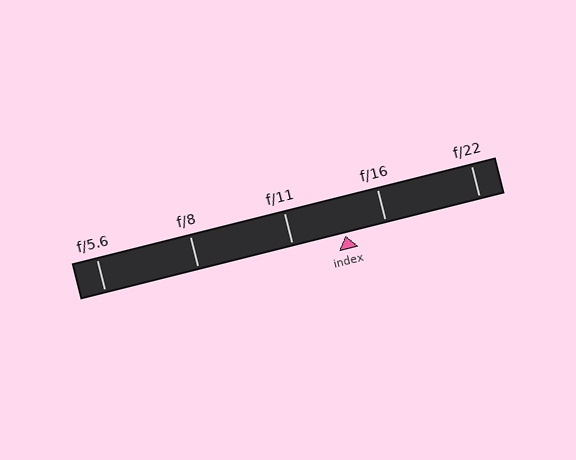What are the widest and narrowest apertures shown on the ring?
The widest aperture shown is f/5.6 and the narrowest is f/22.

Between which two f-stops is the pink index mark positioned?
The index mark is between f/11 and f/16.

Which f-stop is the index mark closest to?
The index mark is closest to f/16.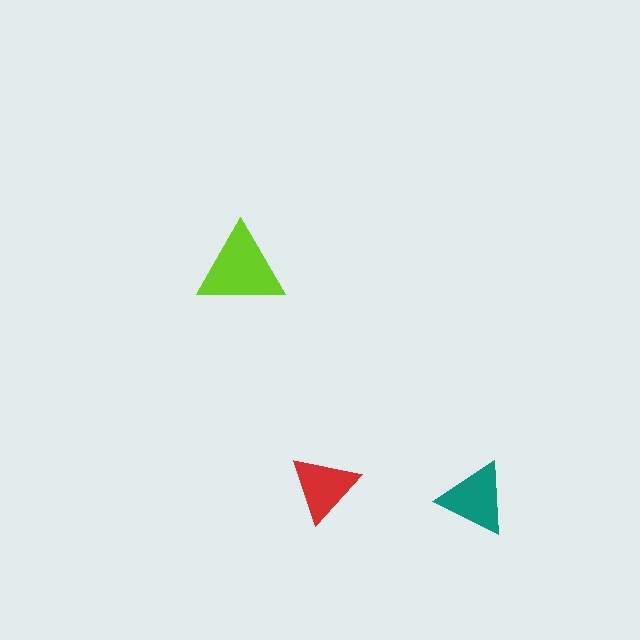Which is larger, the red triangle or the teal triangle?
The teal one.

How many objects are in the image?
There are 3 objects in the image.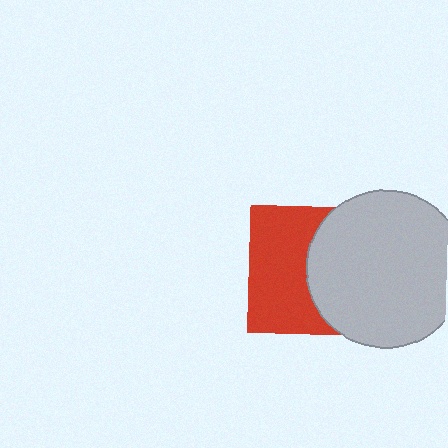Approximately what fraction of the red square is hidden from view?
Roughly 47% of the red square is hidden behind the light gray circle.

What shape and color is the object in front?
The object in front is a light gray circle.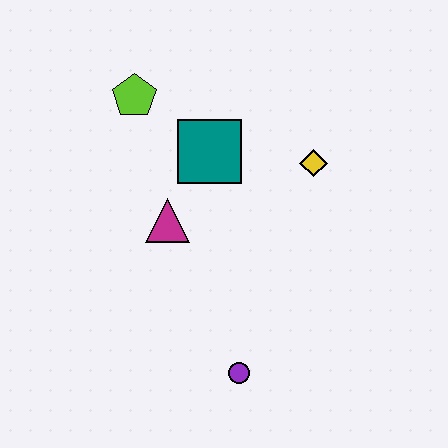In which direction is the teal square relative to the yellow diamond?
The teal square is to the left of the yellow diamond.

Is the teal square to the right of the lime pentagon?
Yes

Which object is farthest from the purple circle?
The lime pentagon is farthest from the purple circle.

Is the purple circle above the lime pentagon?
No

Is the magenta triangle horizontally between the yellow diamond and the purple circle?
No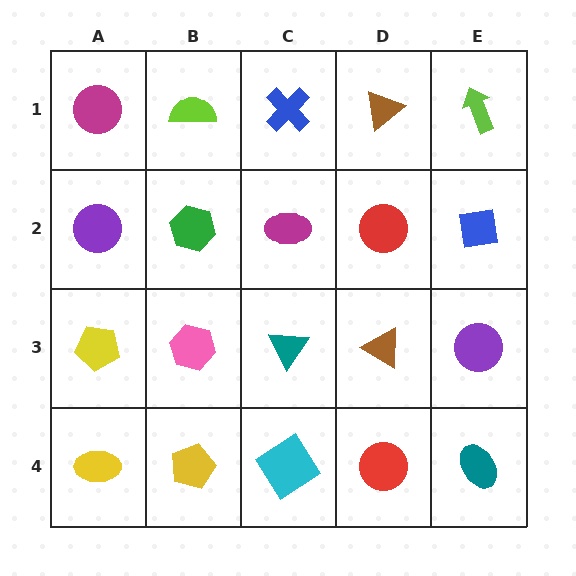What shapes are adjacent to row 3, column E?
A blue square (row 2, column E), a teal ellipse (row 4, column E), a brown triangle (row 3, column D).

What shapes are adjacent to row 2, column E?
A lime arrow (row 1, column E), a purple circle (row 3, column E), a red circle (row 2, column D).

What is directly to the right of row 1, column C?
A brown triangle.